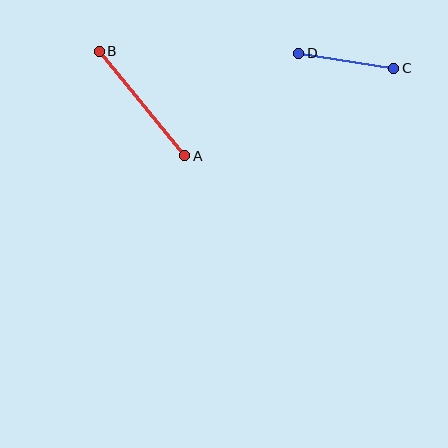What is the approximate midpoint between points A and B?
The midpoint is at approximately (142, 103) pixels.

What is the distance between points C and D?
The distance is approximately 96 pixels.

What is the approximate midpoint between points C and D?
The midpoint is at approximately (346, 61) pixels.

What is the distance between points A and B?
The distance is approximately 135 pixels.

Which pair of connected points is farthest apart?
Points A and B are farthest apart.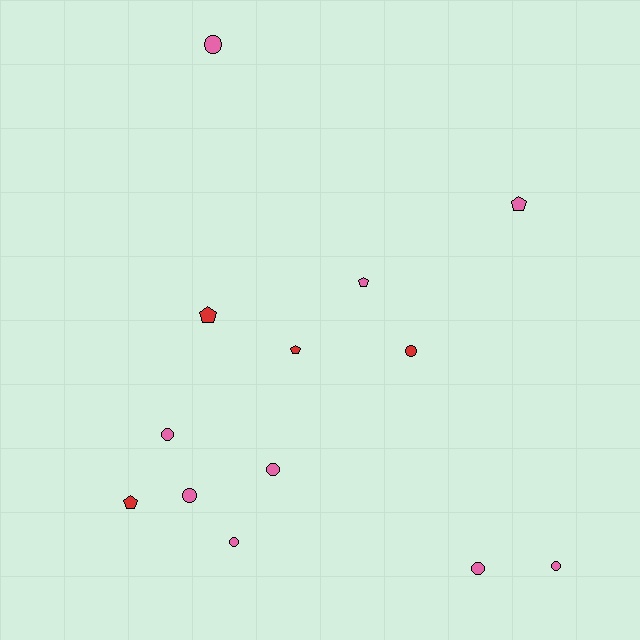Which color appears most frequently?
Pink, with 9 objects.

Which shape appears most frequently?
Circle, with 8 objects.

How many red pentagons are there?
There are 3 red pentagons.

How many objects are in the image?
There are 13 objects.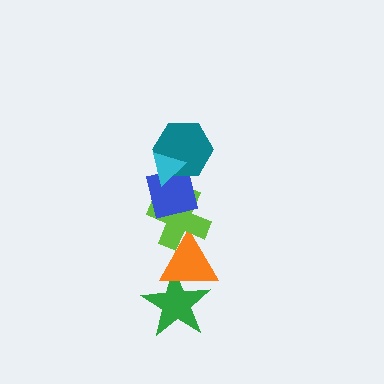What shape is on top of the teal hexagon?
The cyan triangle is on top of the teal hexagon.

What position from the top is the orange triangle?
The orange triangle is 5th from the top.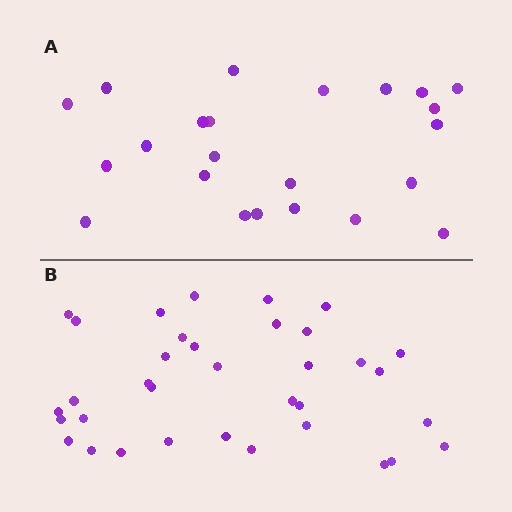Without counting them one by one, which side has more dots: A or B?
Region B (the bottom region) has more dots.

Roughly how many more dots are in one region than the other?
Region B has roughly 12 or so more dots than region A.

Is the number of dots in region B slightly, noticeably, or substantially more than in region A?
Region B has substantially more. The ratio is roughly 1.5 to 1.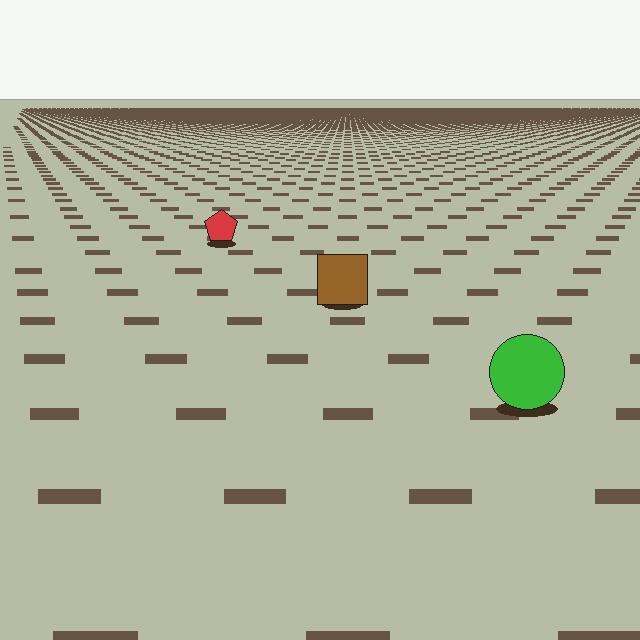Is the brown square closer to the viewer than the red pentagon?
Yes. The brown square is closer — you can tell from the texture gradient: the ground texture is coarser near it.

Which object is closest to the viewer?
The green circle is closest. The texture marks near it are larger and more spread out.